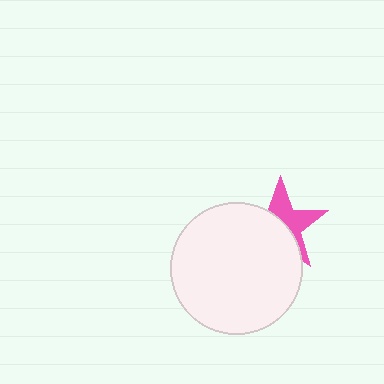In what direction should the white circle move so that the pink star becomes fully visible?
The white circle should move toward the lower-left. That is the shortest direction to clear the overlap and leave the pink star fully visible.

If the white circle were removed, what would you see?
You would see the complete pink star.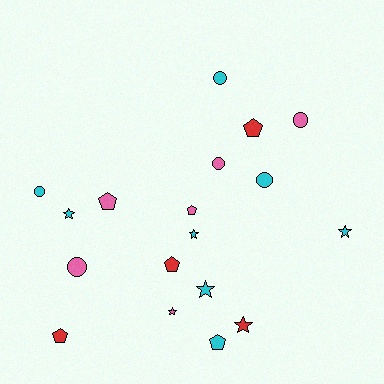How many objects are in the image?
There are 18 objects.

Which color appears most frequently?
Cyan, with 8 objects.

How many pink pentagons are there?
There are 2 pink pentagons.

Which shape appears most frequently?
Star, with 6 objects.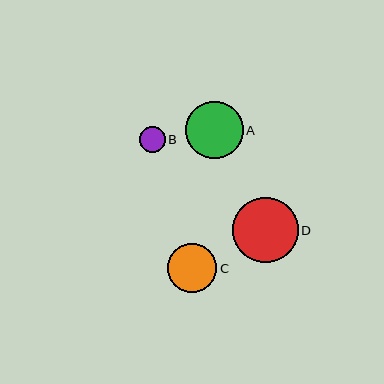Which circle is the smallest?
Circle B is the smallest with a size of approximately 26 pixels.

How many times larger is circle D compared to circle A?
Circle D is approximately 1.1 times the size of circle A.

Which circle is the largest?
Circle D is the largest with a size of approximately 65 pixels.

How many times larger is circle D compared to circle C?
Circle D is approximately 1.3 times the size of circle C.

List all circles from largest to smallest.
From largest to smallest: D, A, C, B.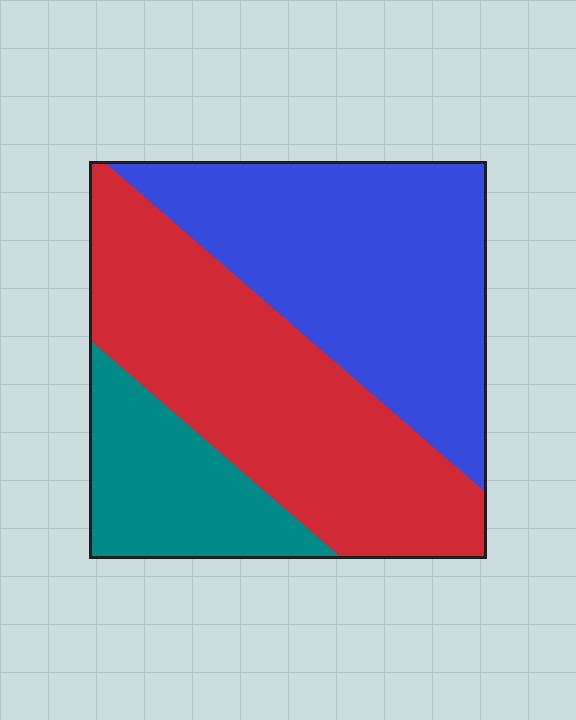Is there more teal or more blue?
Blue.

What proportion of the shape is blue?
Blue covers 40% of the shape.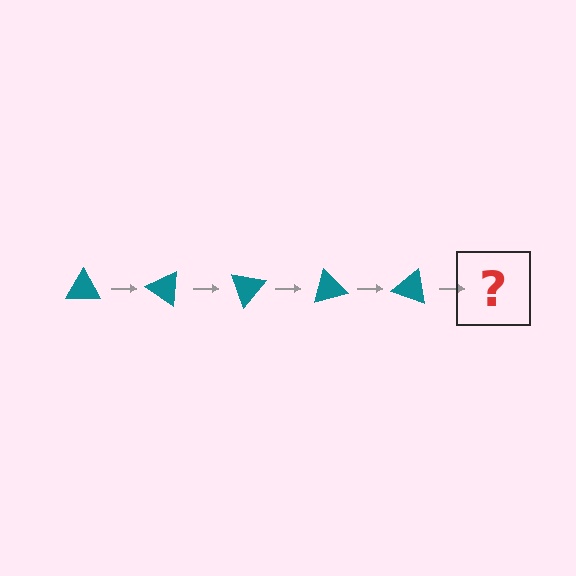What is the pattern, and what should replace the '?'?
The pattern is that the triangle rotates 35 degrees each step. The '?' should be a teal triangle rotated 175 degrees.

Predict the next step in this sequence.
The next step is a teal triangle rotated 175 degrees.